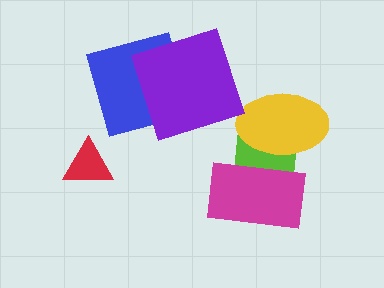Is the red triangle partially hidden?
No, no other shape covers it.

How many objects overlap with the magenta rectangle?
2 objects overlap with the magenta rectangle.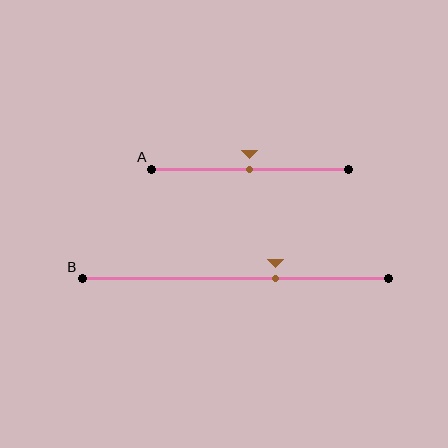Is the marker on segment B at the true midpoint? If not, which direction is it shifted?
No, the marker on segment B is shifted to the right by about 13% of the segment length.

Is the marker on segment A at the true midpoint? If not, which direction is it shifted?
Yes, the marker on segment A is at the true midpoint.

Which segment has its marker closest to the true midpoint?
Segment A has its marker closest to the true midpoint.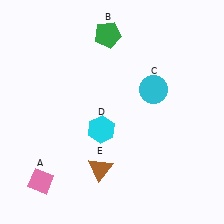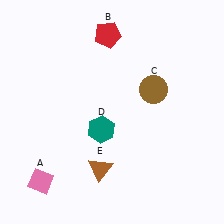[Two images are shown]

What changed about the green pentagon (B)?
In Image 1, B is green. In Image 2, it changed to red.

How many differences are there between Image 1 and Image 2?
There are 3 differences between the two images.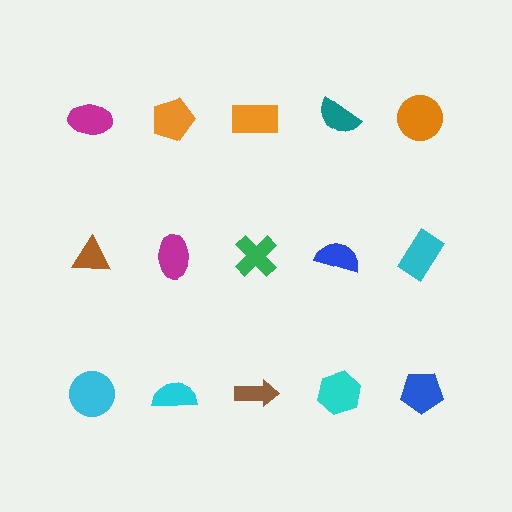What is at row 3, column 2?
A cyan semicircle.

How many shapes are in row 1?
5 shapes.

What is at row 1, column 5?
An orange circle.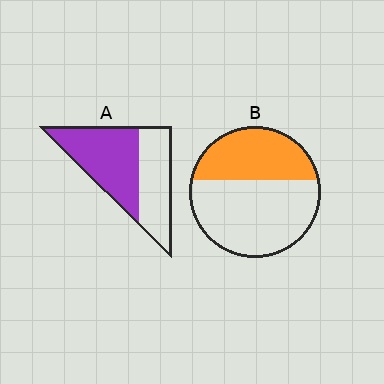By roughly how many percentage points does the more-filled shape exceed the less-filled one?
By roughly 20 percentage points (A over B).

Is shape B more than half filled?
No.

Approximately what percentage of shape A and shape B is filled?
A is approximately 55% and B is approximately 40%.